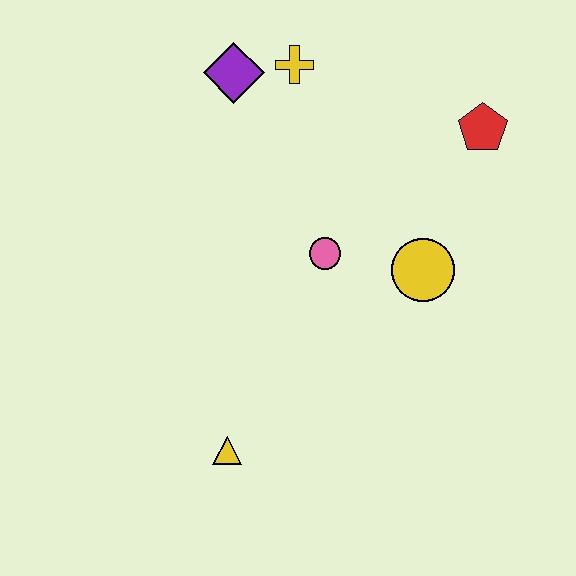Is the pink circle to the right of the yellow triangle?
Yes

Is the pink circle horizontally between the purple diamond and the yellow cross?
No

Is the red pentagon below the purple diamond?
Yes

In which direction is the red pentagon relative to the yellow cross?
The red pentagon is to the right of the yellow cross.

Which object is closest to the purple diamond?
The yellow cross is closest to the purple diamond.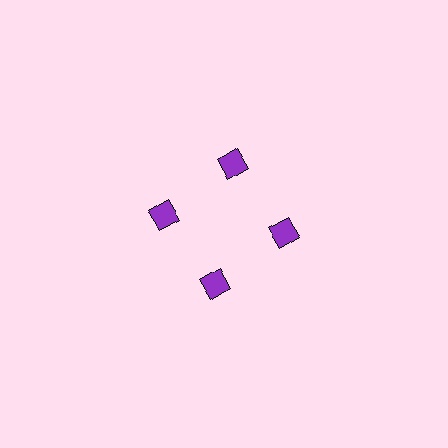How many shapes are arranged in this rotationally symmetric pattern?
There are 4 shapes, arranged in 4 groups of 1.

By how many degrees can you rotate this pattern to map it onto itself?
The pattern maps onto itself every 90 degrees of rotation.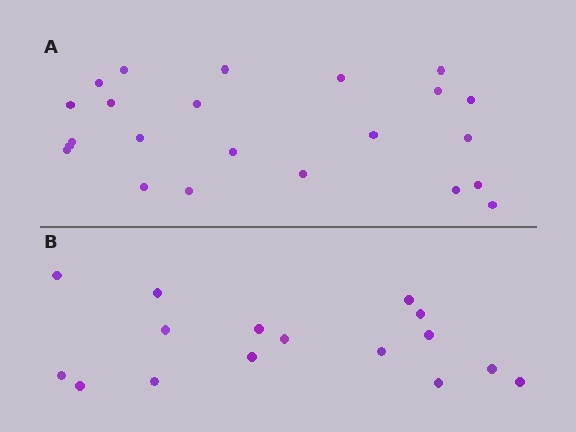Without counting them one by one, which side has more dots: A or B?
Region A (the top region) has more dots.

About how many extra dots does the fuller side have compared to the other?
Region A has roughly 8 or so more dots than region B.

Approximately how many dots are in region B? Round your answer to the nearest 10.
About 20 dots. (The exact count is 16, which rounds to 20.)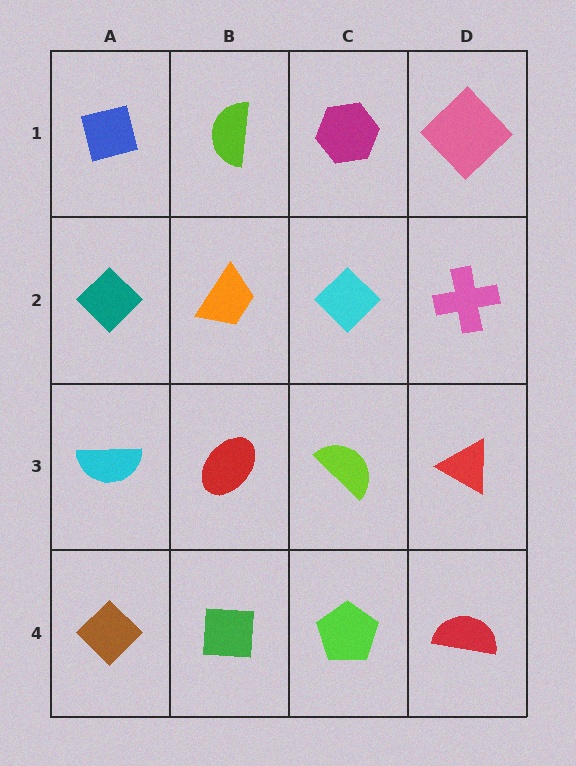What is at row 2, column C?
A cyan diamond.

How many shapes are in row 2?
4 shapes.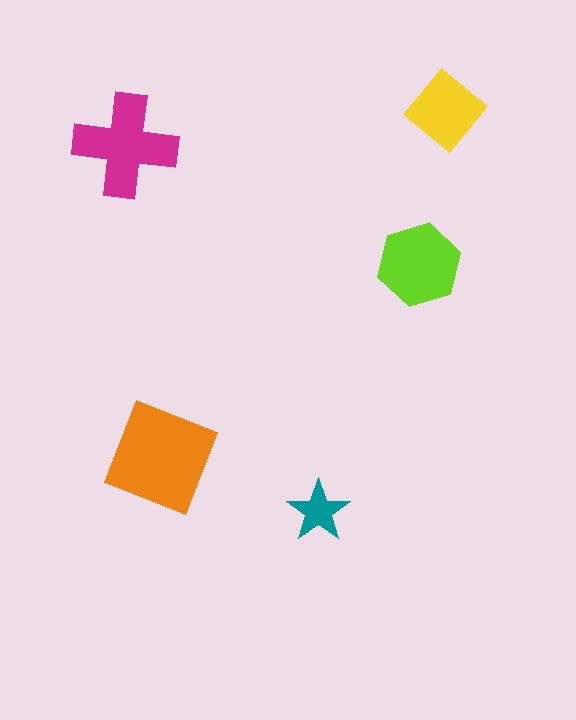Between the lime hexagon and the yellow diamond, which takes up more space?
The lime hexagon.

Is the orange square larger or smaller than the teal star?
Larger.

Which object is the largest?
The orange square.